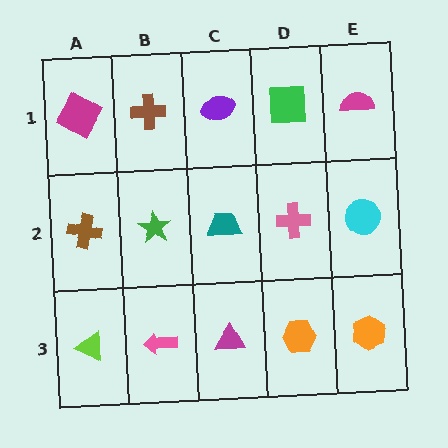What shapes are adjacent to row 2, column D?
A green square (row 1, column D), an orange hexagon (row 3, column D), a teal trapezoid (row 2, column C), a cyan circle (row 2, column E).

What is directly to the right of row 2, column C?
A pink cross.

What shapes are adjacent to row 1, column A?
A brown cross (row 2, column A), a brown cross (row 1, column B).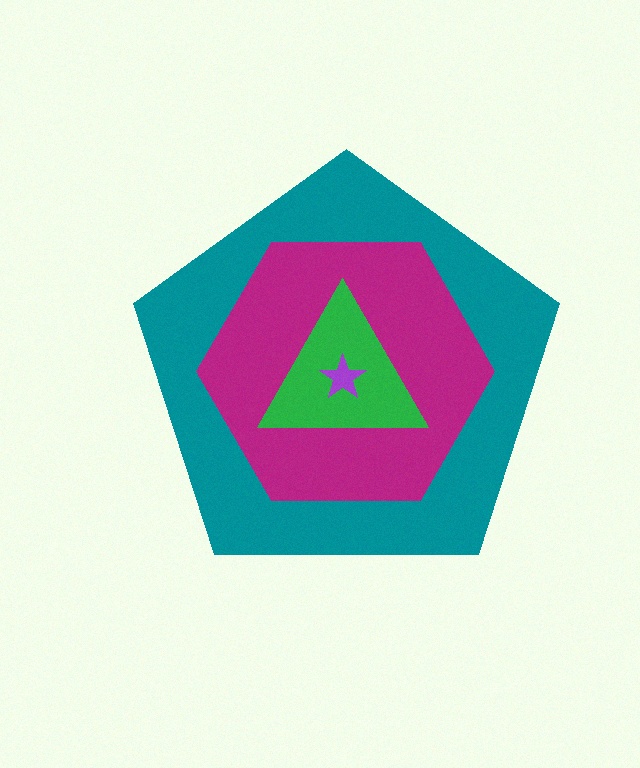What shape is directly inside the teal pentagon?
The magenta hexagon.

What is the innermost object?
The purple star.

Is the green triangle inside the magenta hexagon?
Yes.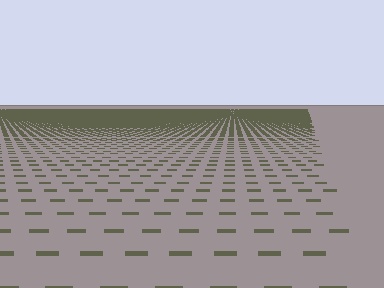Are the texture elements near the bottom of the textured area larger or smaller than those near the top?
Larger. Near the bottom, elements are closer to the viewer and appear at a bigger on-screen size.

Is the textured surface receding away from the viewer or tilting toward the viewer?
The surface is receding away from the viewer. Texture elements get smaller and denser toward the top.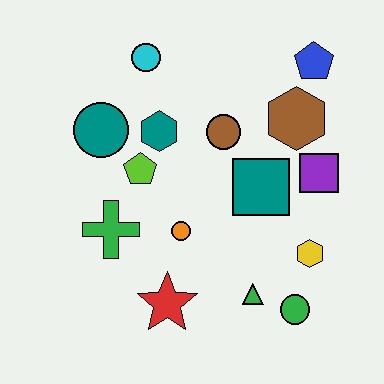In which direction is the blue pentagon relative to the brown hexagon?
The blue pentagon is above the brown hexagon.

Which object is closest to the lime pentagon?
The teal hexagon is closest to the lime pentagon.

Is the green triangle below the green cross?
Yes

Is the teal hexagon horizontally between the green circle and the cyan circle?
Yes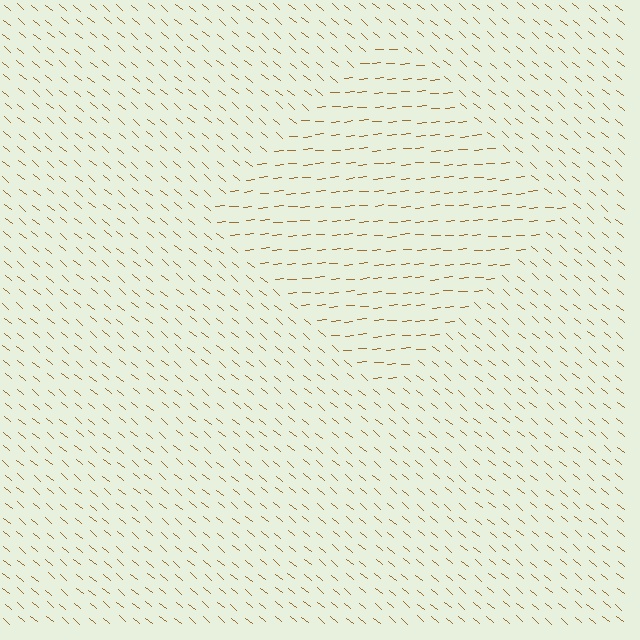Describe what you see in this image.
The image is filled with small brown line segments. A diamond region in the image has lines oriented differently from the surrounding lines, creating a visible texture boundary.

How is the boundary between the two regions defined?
The boundary is defined purely by a change in line orientation (approximately 45 degrees difference). All lines are the same color and thickness.